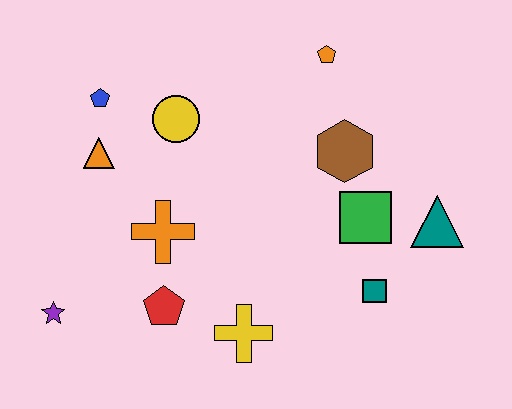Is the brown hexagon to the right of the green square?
No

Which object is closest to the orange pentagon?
The brown hexagon is closest to the orange pentagon.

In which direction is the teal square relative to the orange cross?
The teal square is to the right of the orange cross.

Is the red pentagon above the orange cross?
No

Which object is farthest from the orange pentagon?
The purple star is farthest from the orange pentagon.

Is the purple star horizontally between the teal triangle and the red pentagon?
No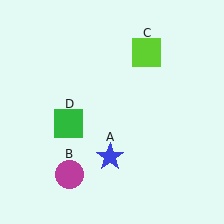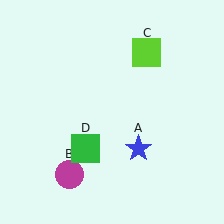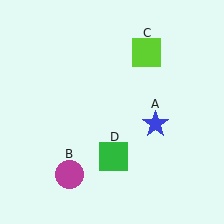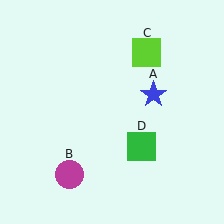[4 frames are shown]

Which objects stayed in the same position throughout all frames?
Magenta circle (object B) and lime square (object C) remained stationary.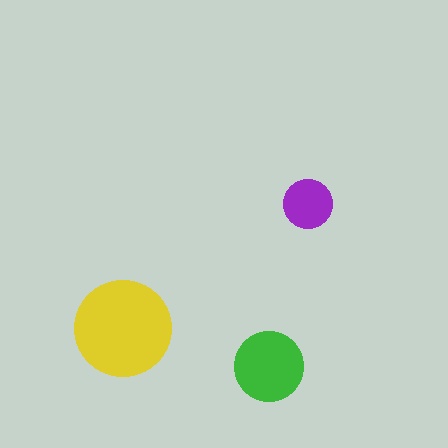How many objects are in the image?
There are 3 objects in the image.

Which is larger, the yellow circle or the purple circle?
The yellow one.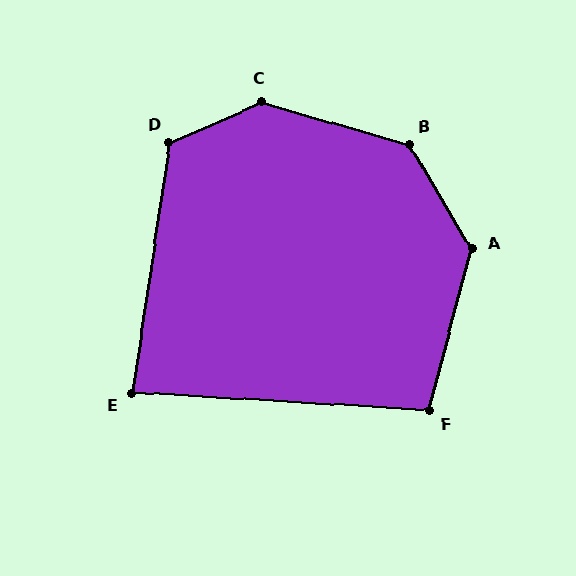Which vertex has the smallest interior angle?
E, at approximately 85 degrees.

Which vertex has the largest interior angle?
C, at approximately 140 degrees.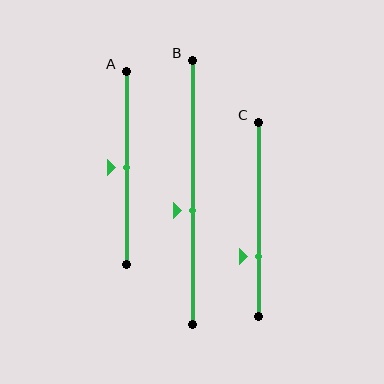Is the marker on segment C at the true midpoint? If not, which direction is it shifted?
No, the marker on segment C is shifted downward by about 19% of the segment length.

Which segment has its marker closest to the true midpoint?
Segment A has its marker closest to the true midpoint.